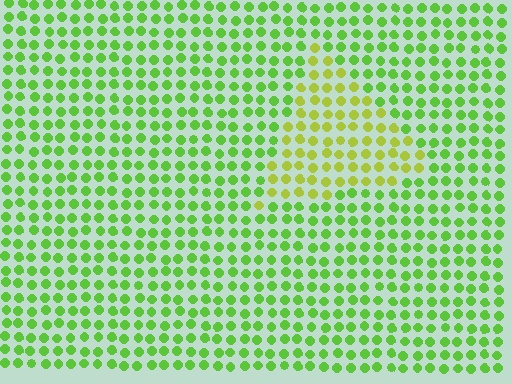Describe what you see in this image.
The image is filled with small lime elements in a uniform arrangement. A triangle-shaped region is visible where the elements are tinted to a slightly different hue, forming a subtle color boundary.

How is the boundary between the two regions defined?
The boundary is defined purely by a slight shift in hue (about 33 degrees). Spacing, size, and orientation are identical on both sides.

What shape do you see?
I see a triangle.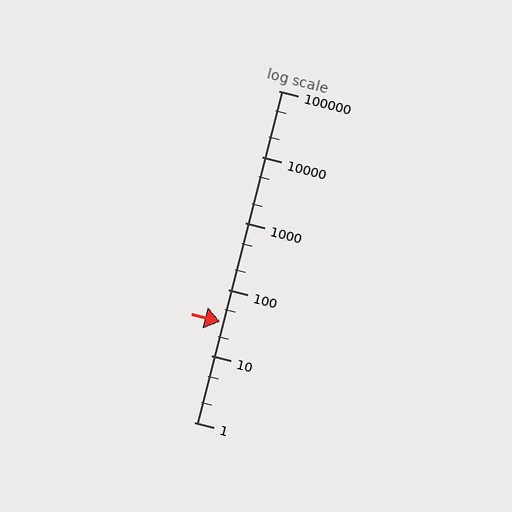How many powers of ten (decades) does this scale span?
The scale spans 5 decades, from 1 to 100000.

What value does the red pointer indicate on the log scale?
The pointer indicates approximately 33.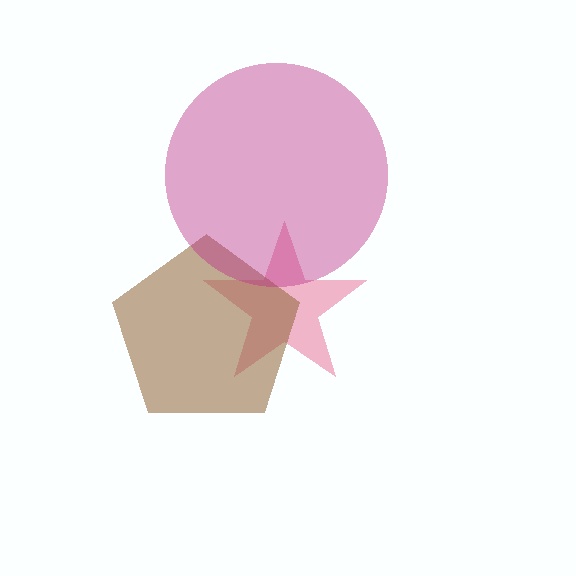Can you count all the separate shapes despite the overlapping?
Yes, there are 3 separate shapes.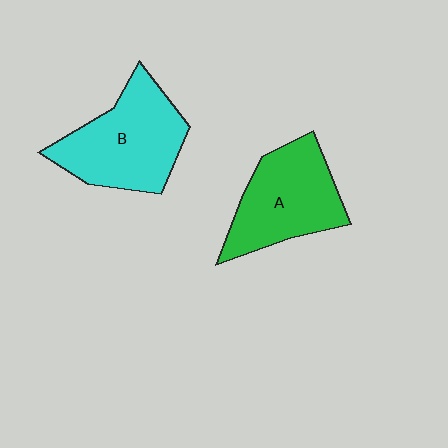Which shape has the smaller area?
Shape A (green).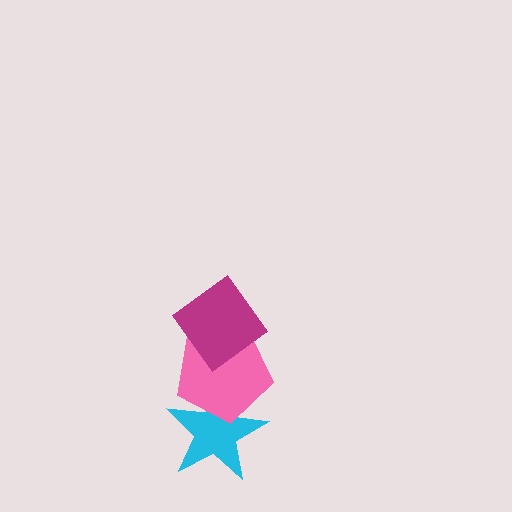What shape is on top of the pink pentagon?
The magenta diamond is on top of the pink pentagon.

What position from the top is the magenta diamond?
The magenta diamond is 1st from the top.